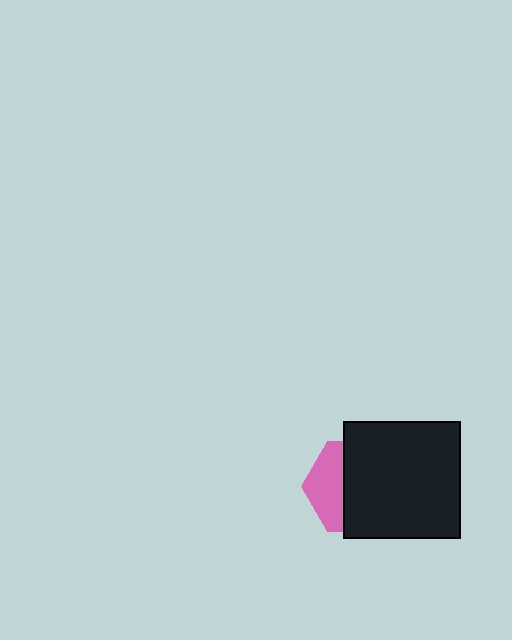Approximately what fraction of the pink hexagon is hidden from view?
Roughly 63% of the pink hexagon is hidden behind the black square.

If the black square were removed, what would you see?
You would see the complete pink hexagon.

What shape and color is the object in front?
The object in front is a black square.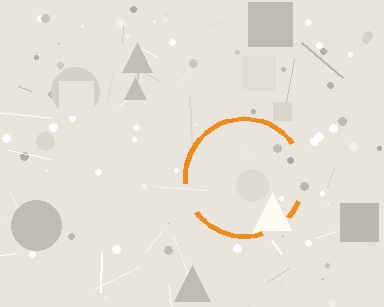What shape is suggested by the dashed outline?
The dashed outline suggests a circle.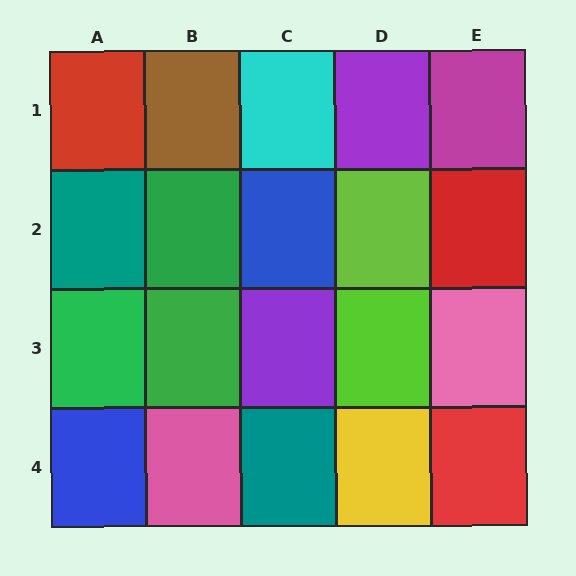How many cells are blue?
2 cells are blue.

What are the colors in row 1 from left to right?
Red, brown, cyan, purple, magenta.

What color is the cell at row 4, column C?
Teal.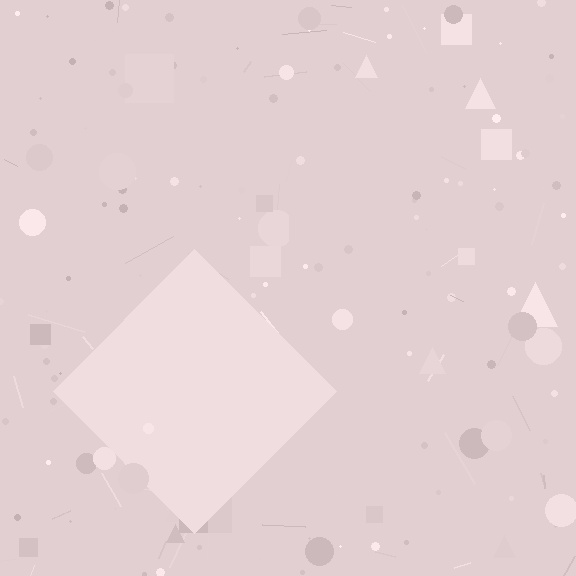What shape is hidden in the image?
A diamond is hidden in the image.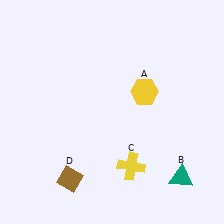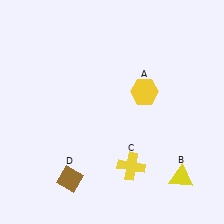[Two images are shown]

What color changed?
The triangle (B) changed from teal in Image 1 to yellow in Image 2.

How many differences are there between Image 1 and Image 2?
There is 1 difference between the two images.